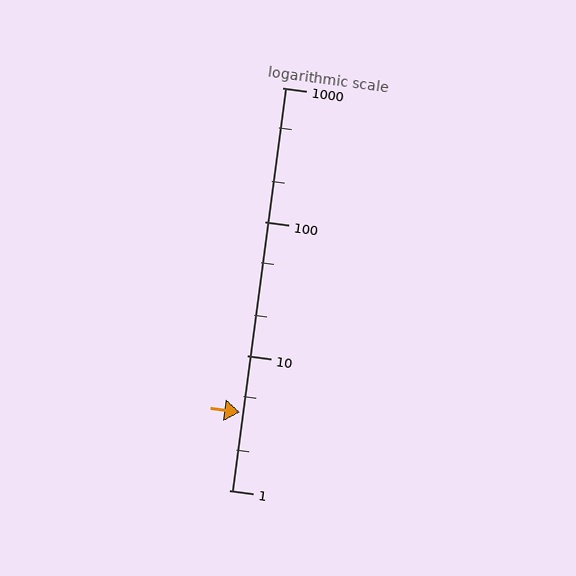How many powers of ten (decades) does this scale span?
The scale spans 3 decades, from 1 to 1000.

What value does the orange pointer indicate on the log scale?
The pointer indicates approximately 3.8.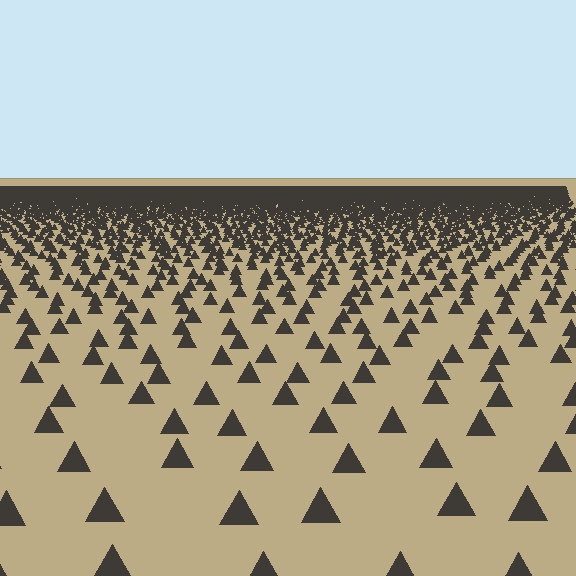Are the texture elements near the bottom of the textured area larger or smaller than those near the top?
Larger. Near the bottom, elements are closer to the viewer and appear at a bigger on-screen size.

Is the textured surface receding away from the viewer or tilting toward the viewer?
The surface is receding away from the viewer. Texture elements get smaller and denser toward the top.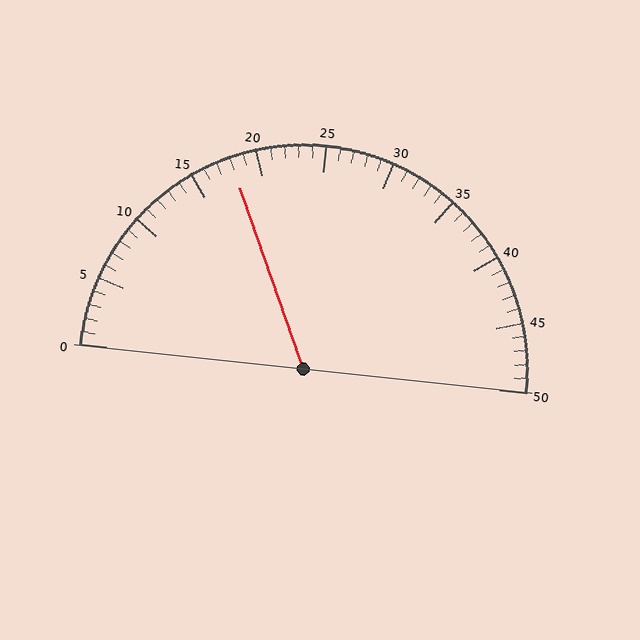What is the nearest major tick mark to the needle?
The nearest major tick mark is 20.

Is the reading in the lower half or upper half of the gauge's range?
The reading is in the lower half of the range (0 to 50).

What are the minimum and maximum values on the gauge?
The gauge ranges from 0 to 50.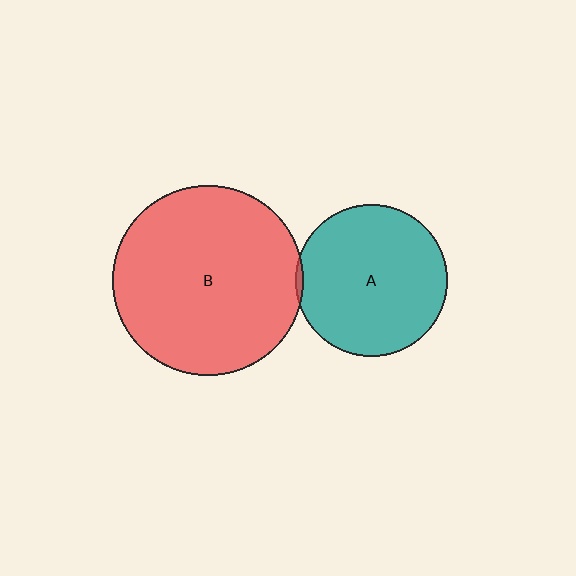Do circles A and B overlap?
Yes.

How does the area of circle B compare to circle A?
Approximately 1.6 times.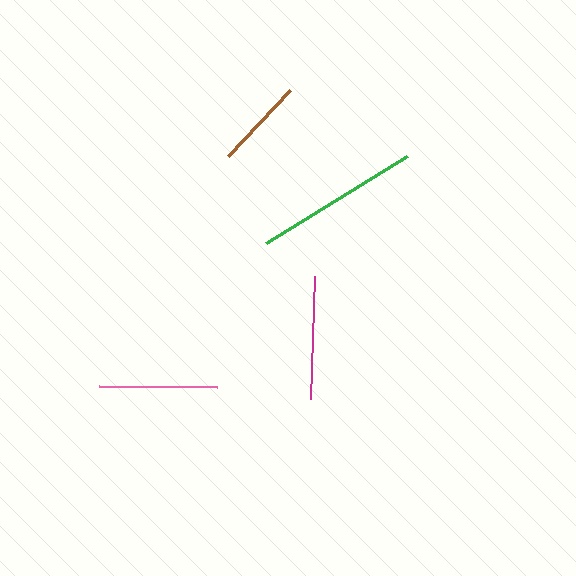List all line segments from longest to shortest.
From longest to shortest: green, magenta, pink, brown.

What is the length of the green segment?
The green segment is approximately 166 pixels long.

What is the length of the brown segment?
The brown segment is approximately 91 pixels long.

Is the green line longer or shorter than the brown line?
The green line is longer than the brown line.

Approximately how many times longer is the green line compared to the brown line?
The green line is approximately 1.8 times the length of the brown line.